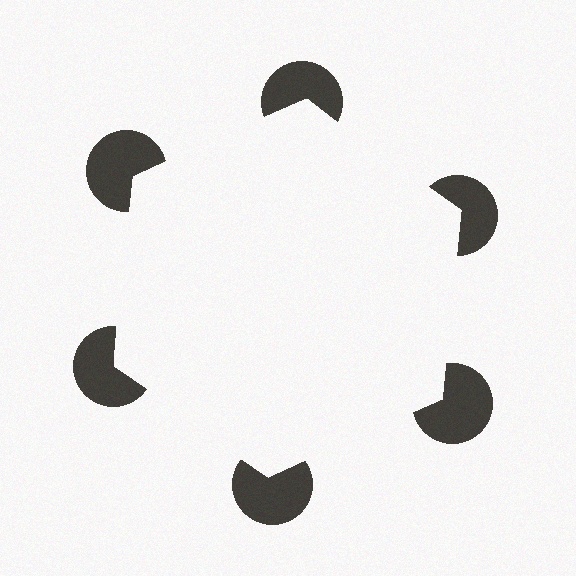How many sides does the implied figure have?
6 sides.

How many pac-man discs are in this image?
There are 6 — one at each vertex of the illusory hexagon.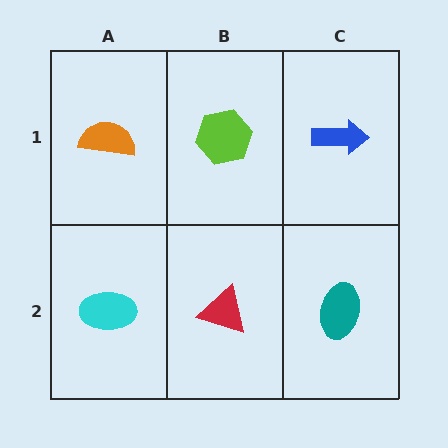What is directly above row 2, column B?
A lime hexagon.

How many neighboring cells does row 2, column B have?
3.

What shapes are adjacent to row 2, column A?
An orange semicircle (row 1, column A), a red triangle (row 2, column B).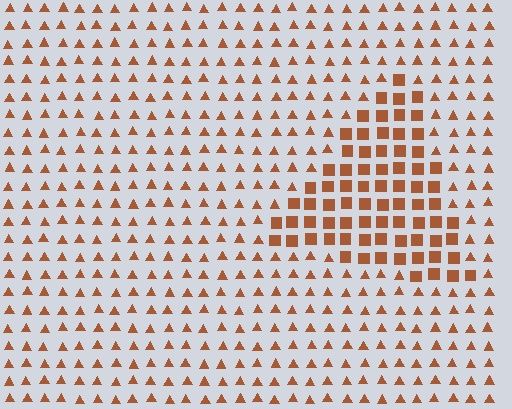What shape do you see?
I see a triangle.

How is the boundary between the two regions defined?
The boundary is defined by a change in element shape: squares inside vs. triangles outside. All elements share the same color and spacing.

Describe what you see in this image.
The image is filled with small brown elements arranged in a uniform grid. A triangle-shaped region contains squares, while the surrounding area contains triangles. The boundary is defined purely by the change in element shape.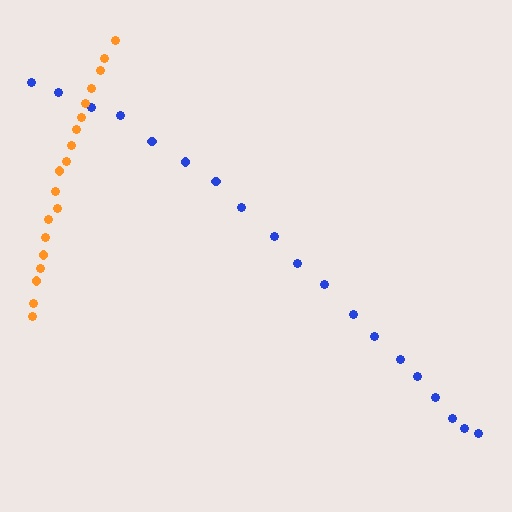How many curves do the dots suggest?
There are 2 distinct paths.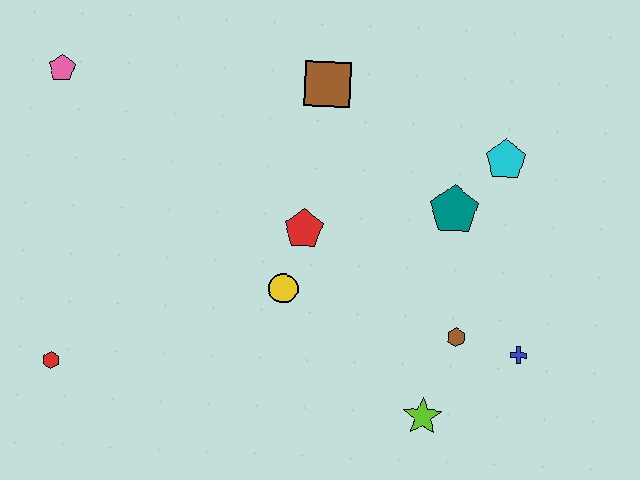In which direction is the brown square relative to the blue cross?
The brown square is above the blue cross.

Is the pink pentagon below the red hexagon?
No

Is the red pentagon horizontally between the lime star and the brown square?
No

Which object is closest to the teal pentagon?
The cyan pentagon is closest to the teal pentagon.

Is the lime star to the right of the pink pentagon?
Yes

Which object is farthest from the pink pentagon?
The blue cross is farthest from the pink pentagon.